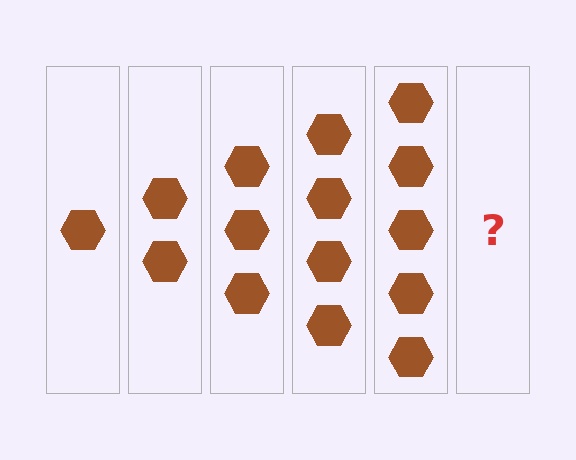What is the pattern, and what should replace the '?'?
The pattern is that each step adds one more hexagon. The '?' should be 6 hexagons.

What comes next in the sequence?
The next element should be 6 hexagons.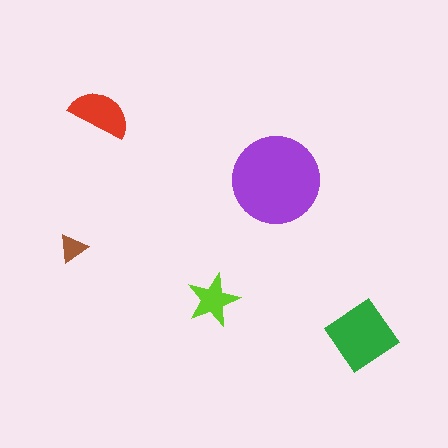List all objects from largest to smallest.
The purple circle, the green diamond, the red semicircle, the lime star, the brown triangle.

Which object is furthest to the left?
The brown triangle is leftmost.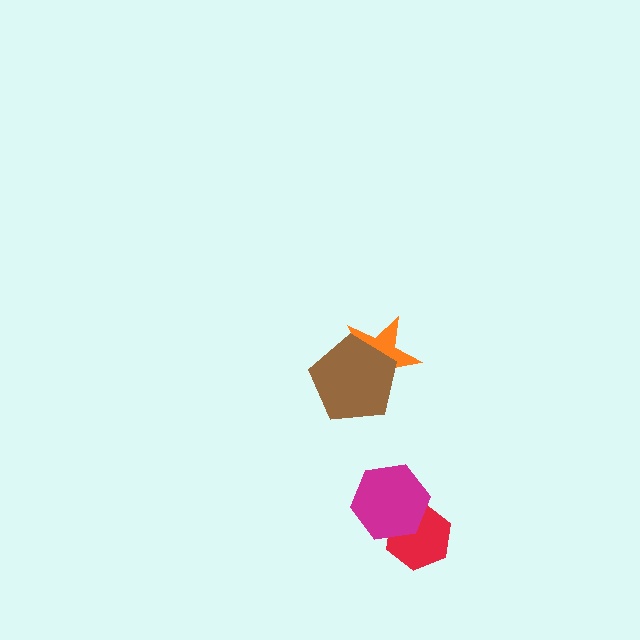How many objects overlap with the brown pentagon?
1 object overlaps with the brown pentagon.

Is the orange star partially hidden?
Yes, it is partially covered by another shape.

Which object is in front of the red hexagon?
The magenta hexagon is in front of the red hexagon.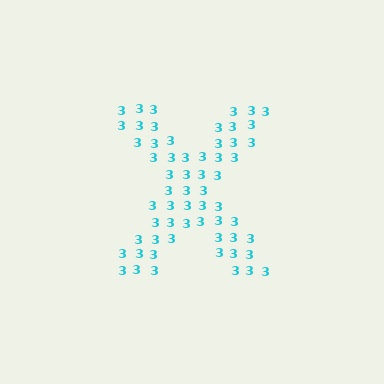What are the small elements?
The small elements are digit 3's.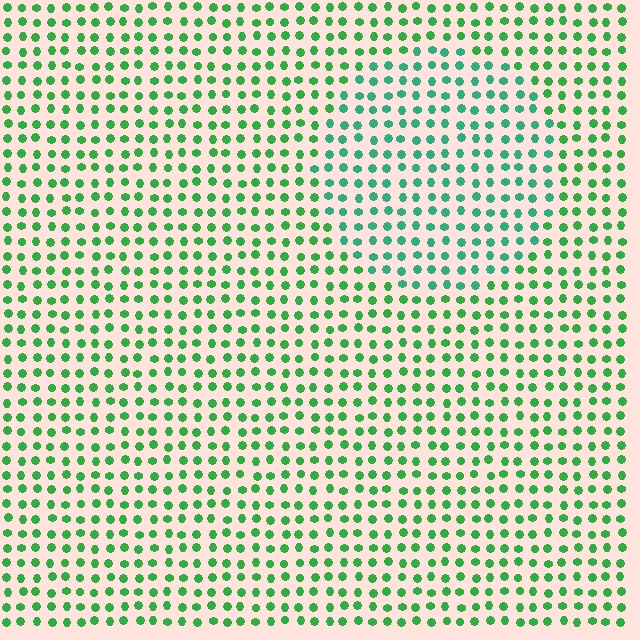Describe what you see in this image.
The image is filled with small green elements in a uniform arrangement. A circle-shaped region is visible where the elements are tinted to a slightly different hue, forming a subtle color boundary.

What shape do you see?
I see a circle.